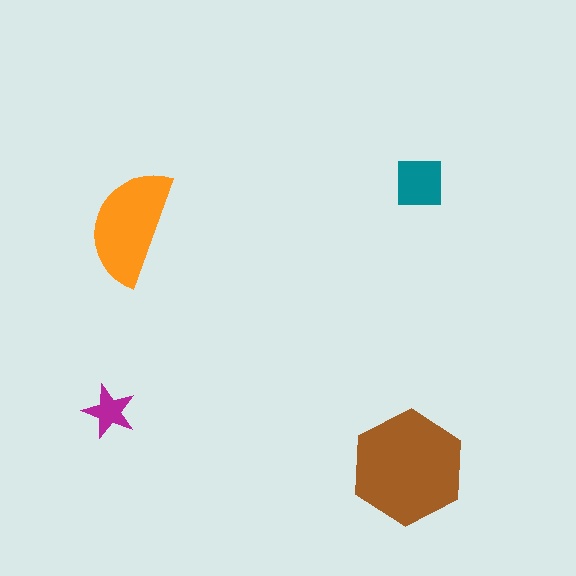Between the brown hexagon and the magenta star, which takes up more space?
The brown hexagon.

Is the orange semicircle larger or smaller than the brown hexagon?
Smaller.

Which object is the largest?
The brown hexagon.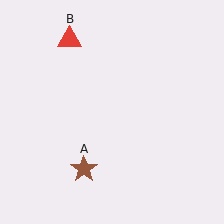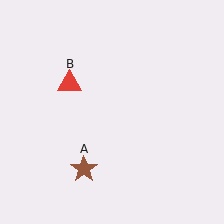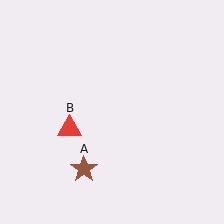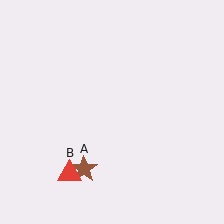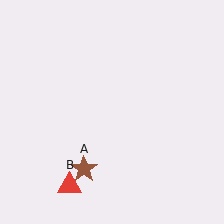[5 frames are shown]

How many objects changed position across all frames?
1 object changed position: red triangle (object B).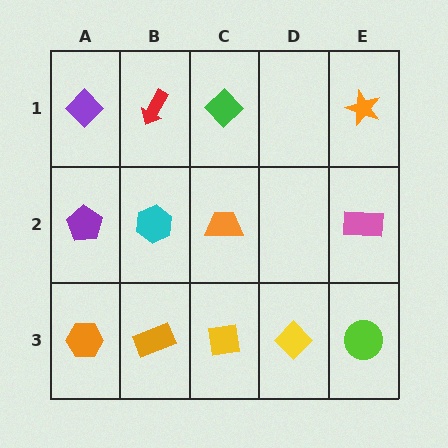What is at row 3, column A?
An orange hexagon.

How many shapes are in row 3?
5 shapes.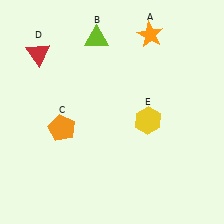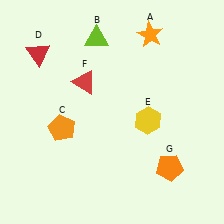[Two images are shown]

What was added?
A red triangle (F), an orange pentagon (G) were added in Image 2.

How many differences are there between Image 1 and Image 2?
There are 2 differences between the two images.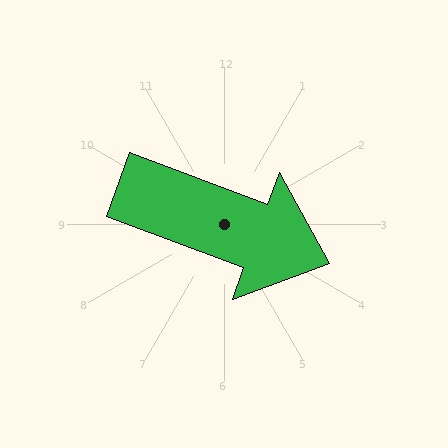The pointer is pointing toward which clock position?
Roughly 4 o'clock.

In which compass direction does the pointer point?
East.